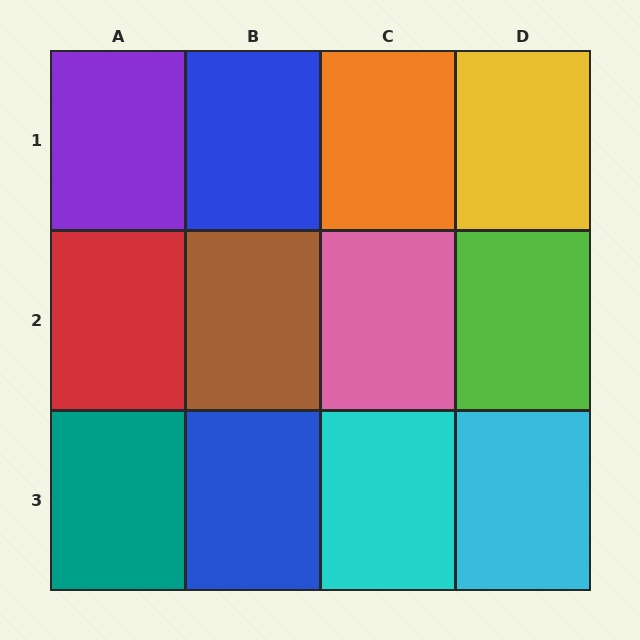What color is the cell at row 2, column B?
Brown.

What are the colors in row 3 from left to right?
Teal, blue, cyan, cyan.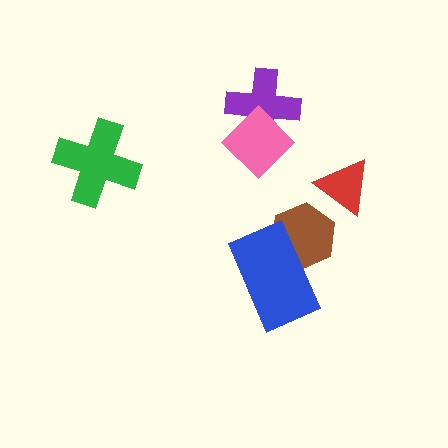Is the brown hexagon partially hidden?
Yes, it is partially covered by another shape.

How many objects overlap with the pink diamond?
1 object overlaps with the pink diamond.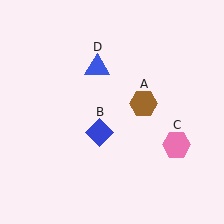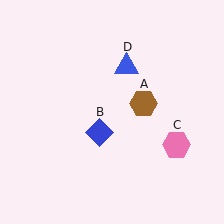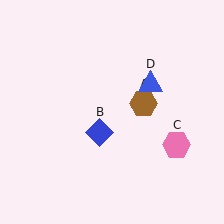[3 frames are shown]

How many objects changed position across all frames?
1 object changed position: blue triangle (object D).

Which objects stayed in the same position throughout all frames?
Brown hexagon (object A) and blue diamond (object B) and pink hexagon (object C) remained stationary.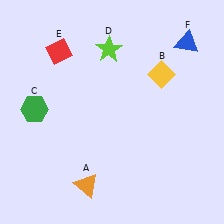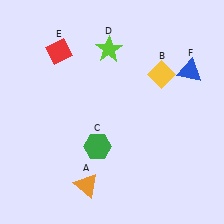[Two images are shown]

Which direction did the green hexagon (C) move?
The green hexagon (C) moved right.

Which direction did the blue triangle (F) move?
The blue triangle (F) moved down.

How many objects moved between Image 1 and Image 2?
2 objects moved between the two images.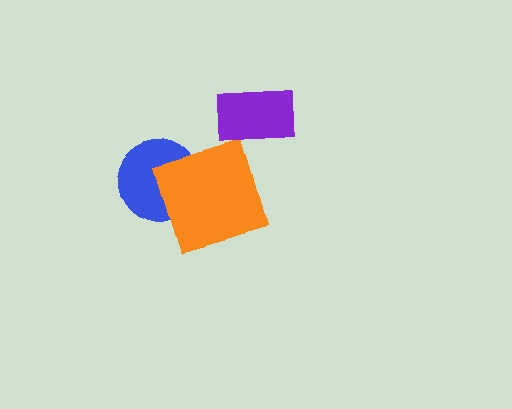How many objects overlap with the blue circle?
1 object overlaps with the blue circle.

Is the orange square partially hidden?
No, no other shape covers it.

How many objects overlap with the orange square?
1 object overlaps with the orange square.